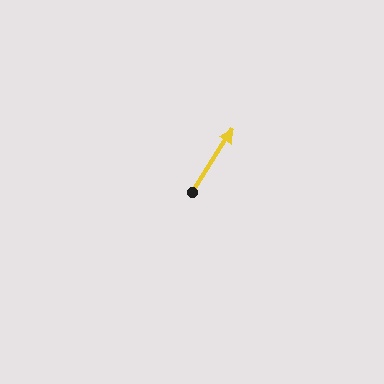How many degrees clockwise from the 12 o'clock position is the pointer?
Approximately 33 degrees.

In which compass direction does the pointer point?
Northeast.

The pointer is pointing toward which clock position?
Roughly 1 o'clock.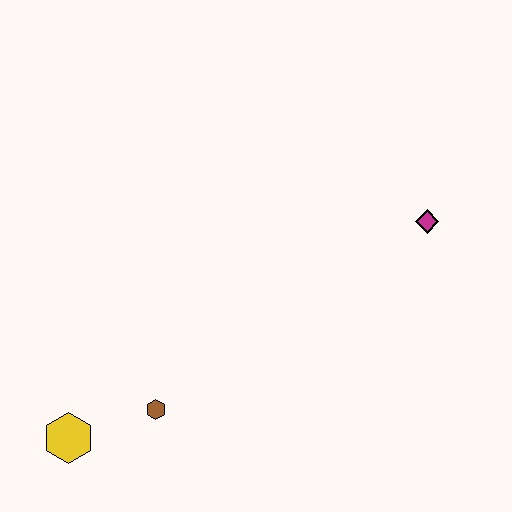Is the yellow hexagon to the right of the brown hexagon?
No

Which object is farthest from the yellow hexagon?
The magenta diamond is farthest from the yellow hexagon.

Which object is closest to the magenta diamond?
The brown hexagon is closest to the magenta diamond.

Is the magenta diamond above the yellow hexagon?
Yes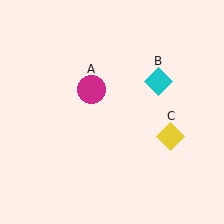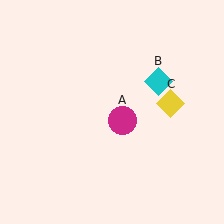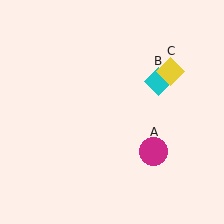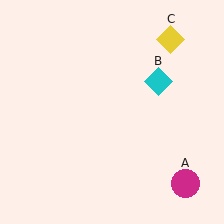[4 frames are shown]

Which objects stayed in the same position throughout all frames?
Cyan diamond (object B) remained stationary.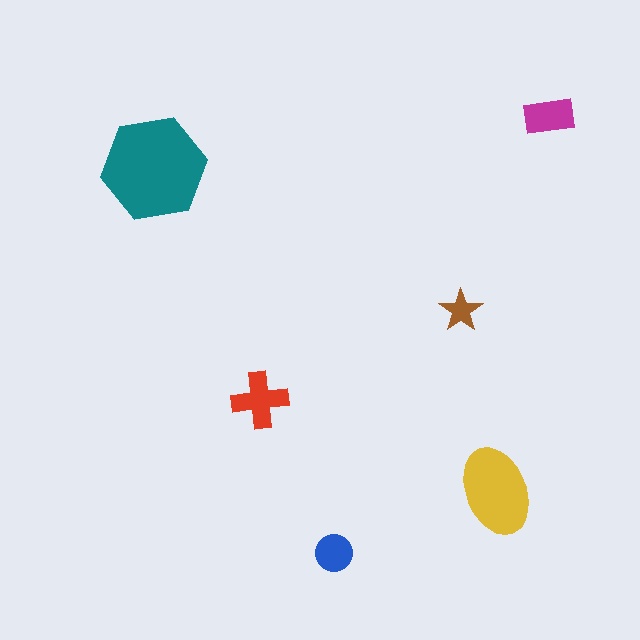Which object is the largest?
The teal hexagon.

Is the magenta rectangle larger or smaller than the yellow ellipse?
Smaller.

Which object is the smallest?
The brown star.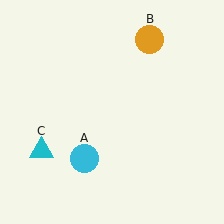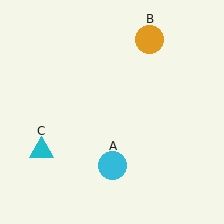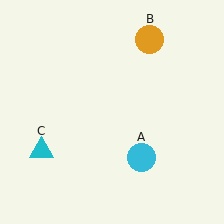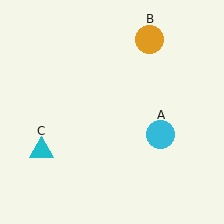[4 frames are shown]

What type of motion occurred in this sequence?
The cyan circle (object A) rotated counterclockwise around the center of the scene.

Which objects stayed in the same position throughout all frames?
Orange circle (object B) and cyan triangle (object C) remained stationary.